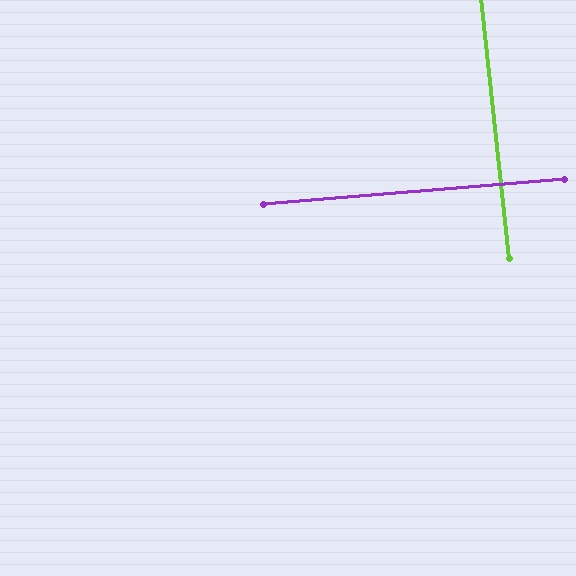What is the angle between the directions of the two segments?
Approximately 89 degrees.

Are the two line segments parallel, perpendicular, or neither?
Perpendicular — they meet at approximately 89°.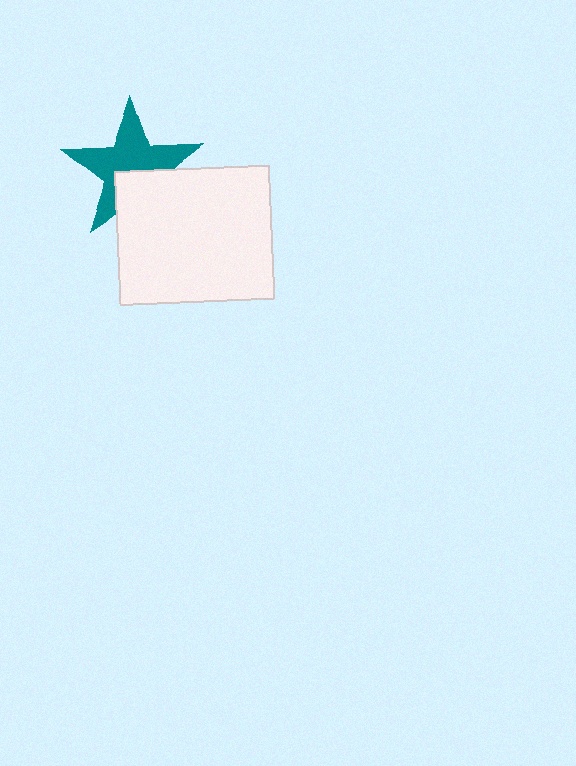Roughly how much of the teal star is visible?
Most of it is visible (roughly 67%).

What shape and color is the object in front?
The object in front is a white rectangle.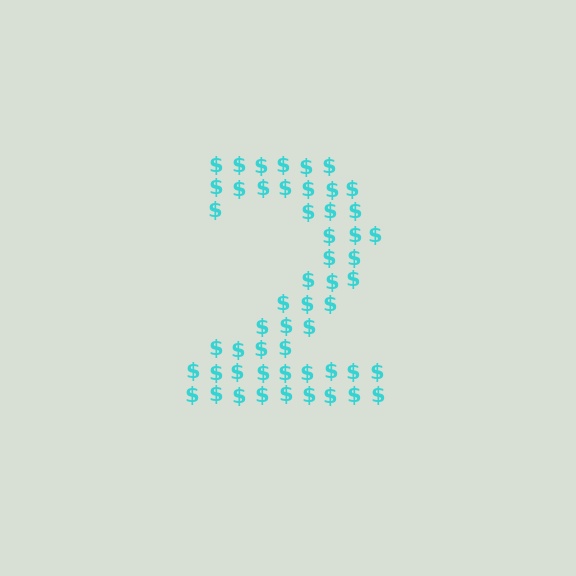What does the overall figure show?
The overall figure shows the digit 2.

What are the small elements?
The small elements are dollar signs.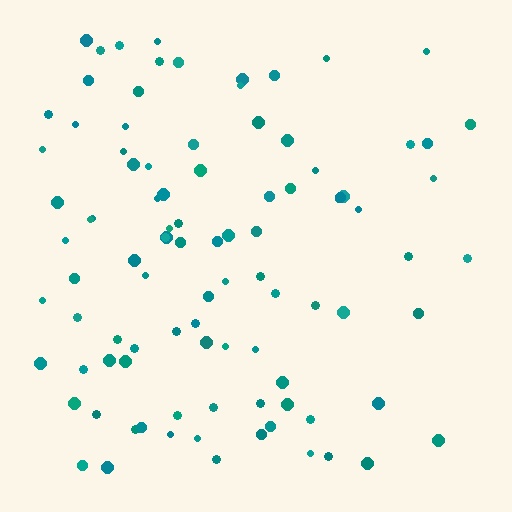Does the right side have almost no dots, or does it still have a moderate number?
Still a moderate number, just noticeably fewer than the left.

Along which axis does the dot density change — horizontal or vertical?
Horizontal.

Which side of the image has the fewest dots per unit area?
The right.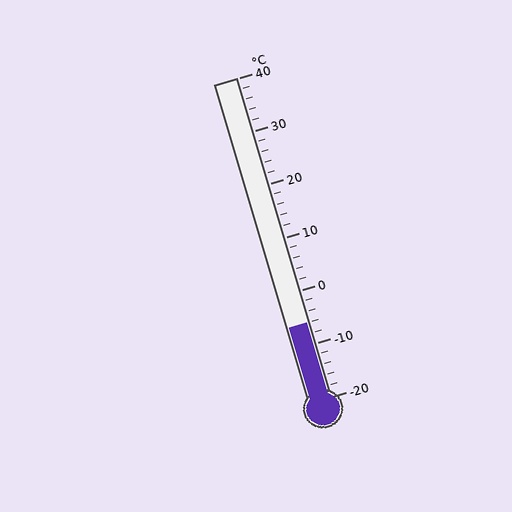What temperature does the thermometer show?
The thermometer shows approximately -6°C.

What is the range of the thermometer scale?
The thermometer scale ranges from -20°C to 40°C.